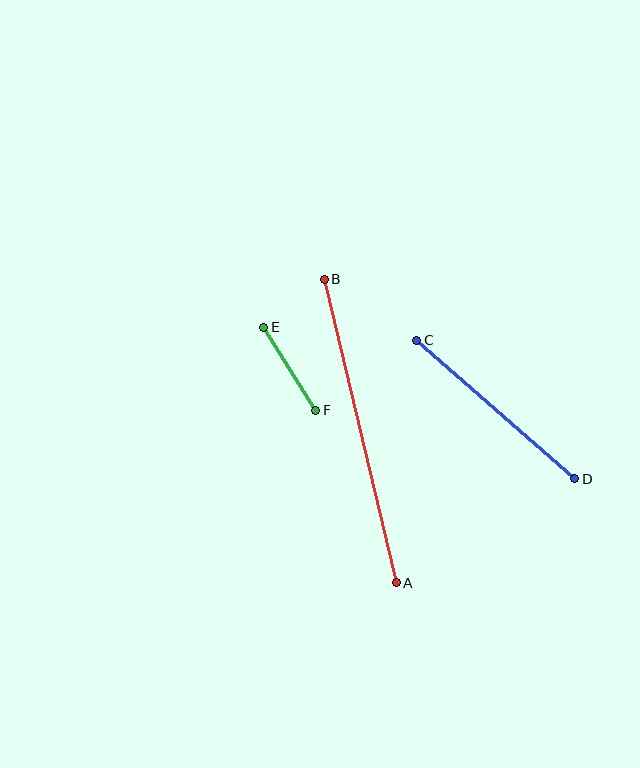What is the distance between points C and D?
The distance is approximately 210 pixels.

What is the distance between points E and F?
The distance is approximately 98 pixels.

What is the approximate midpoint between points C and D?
The midpoint is at approximately (496, 410) pixels.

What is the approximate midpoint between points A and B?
The midpoint is at approximately (360, 431) pixels.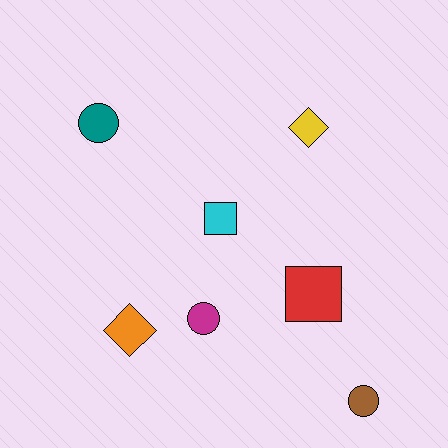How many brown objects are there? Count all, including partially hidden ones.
There is 1 brown object.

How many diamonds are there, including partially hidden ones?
There are 2 diamonds.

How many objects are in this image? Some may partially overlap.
There are 7 objects.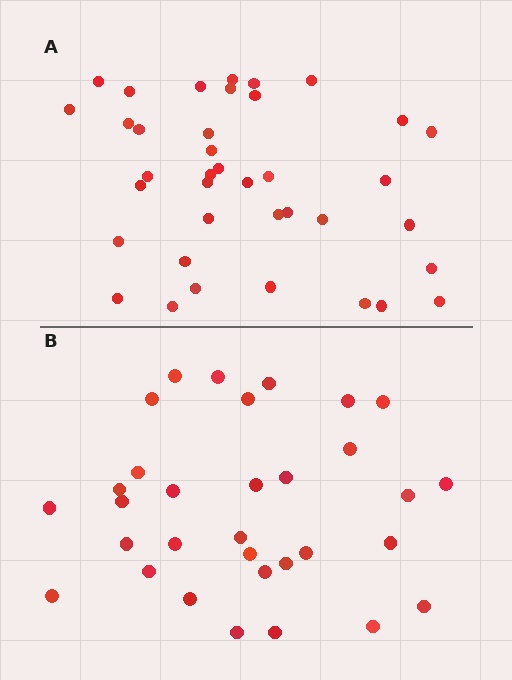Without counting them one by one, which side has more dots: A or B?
Region A (the top region) has more dots.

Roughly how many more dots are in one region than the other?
Region A has about 6 more dots than region B.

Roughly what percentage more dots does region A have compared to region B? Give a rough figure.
About 20% more.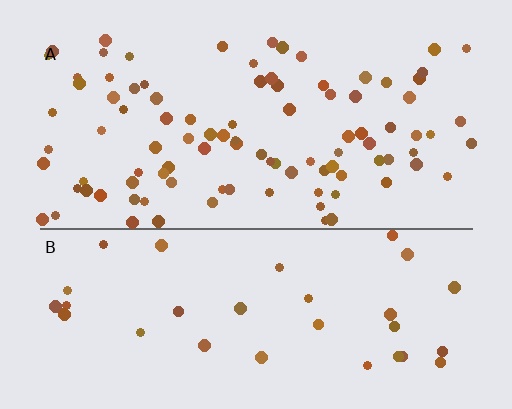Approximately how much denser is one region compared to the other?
Approximately 2.9× — region A over region B.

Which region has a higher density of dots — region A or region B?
A (the top).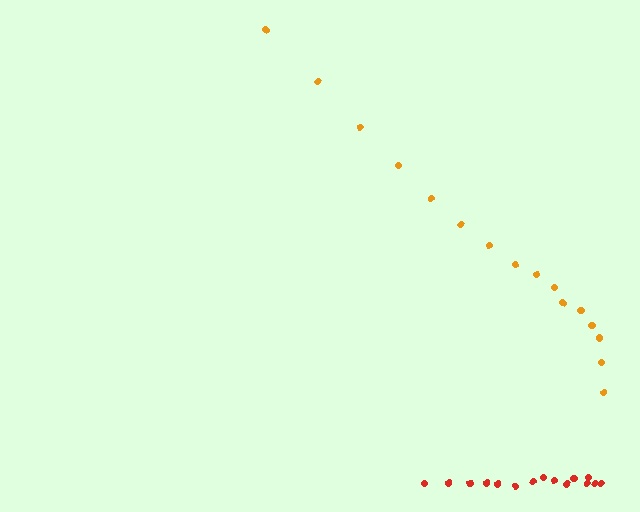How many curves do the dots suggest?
There are 2 distinct paths.